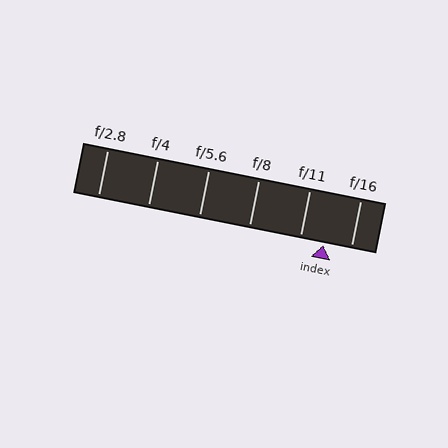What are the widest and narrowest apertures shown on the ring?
The widest aperture shown is f/2.8 and the narrowest is f/16.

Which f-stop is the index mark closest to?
The index mark is closest to f/11.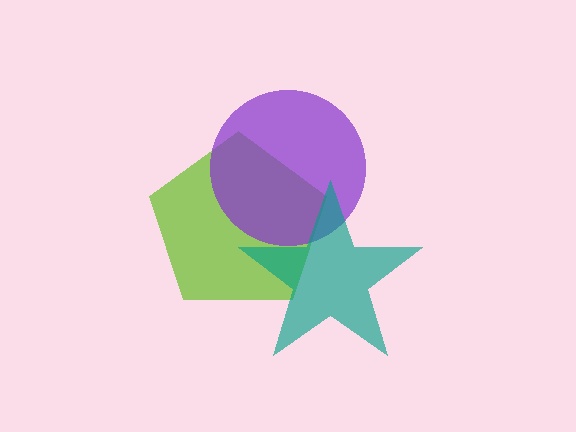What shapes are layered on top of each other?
The layered shapes are: a lime pentagon, a purple circle, a teal star.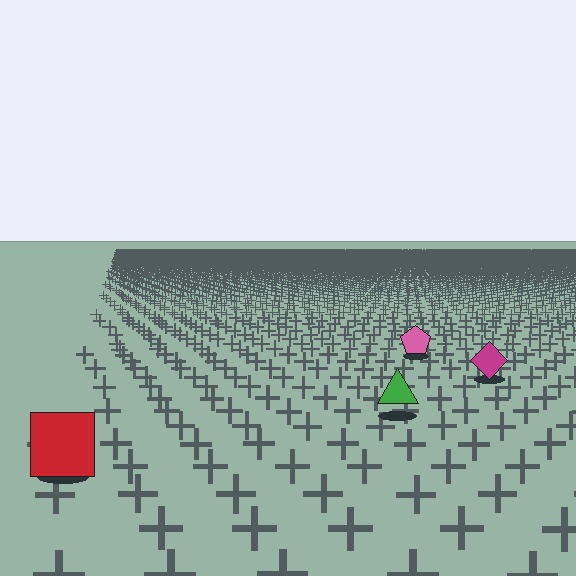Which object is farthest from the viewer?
The pink pentagon is farthest from the viewer. It appears smaller and the ground texture around it is denser.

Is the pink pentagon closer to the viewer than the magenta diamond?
No. The magenta diamond is closer — you can tell from the texture gradient: the ground texture is coarser near it.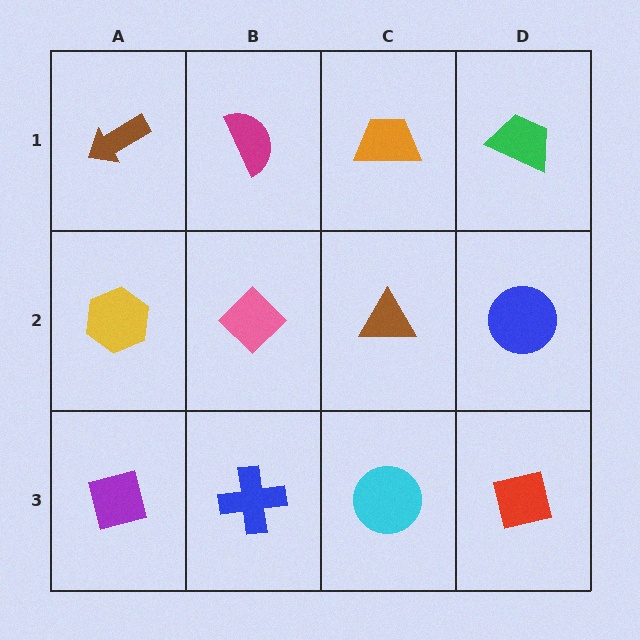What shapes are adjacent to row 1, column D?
A blue circle (row 2, column D), an orange trapezoid (row 1, column C).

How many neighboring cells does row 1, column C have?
3.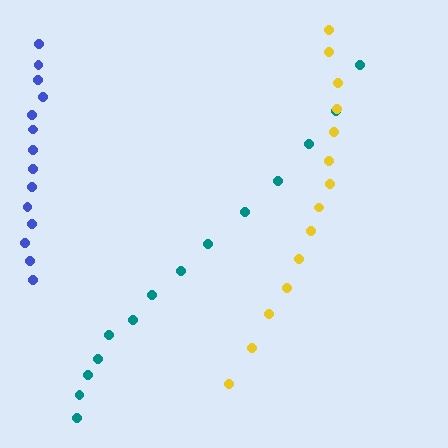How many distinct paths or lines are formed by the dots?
There are 3 distinct paths.